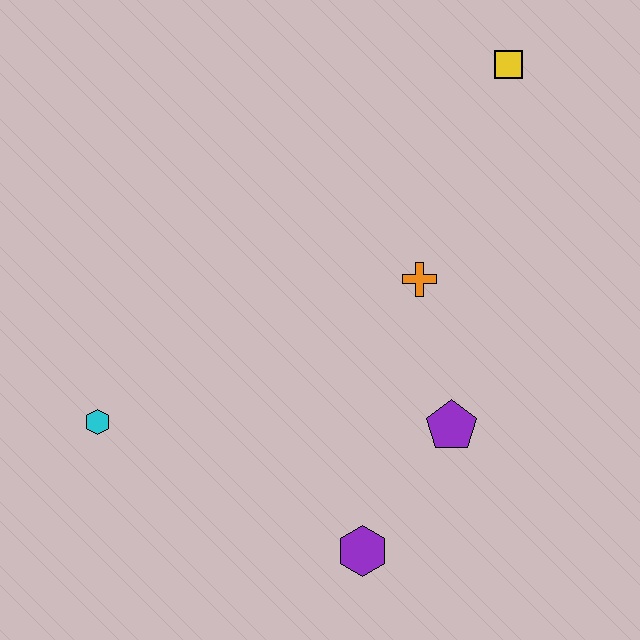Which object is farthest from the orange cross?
The cyan hexagon is farthest from the orange cross.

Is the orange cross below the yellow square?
Yes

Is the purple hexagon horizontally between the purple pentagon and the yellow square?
No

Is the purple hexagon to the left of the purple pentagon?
Yes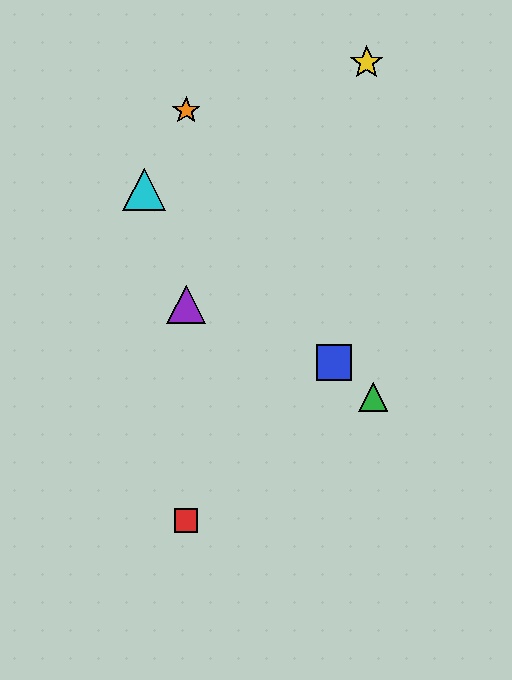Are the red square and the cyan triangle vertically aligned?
No, the red square is at x≈186 and the cyan triangle is at x≈144.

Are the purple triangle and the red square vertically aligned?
Yes, both are at x≈186.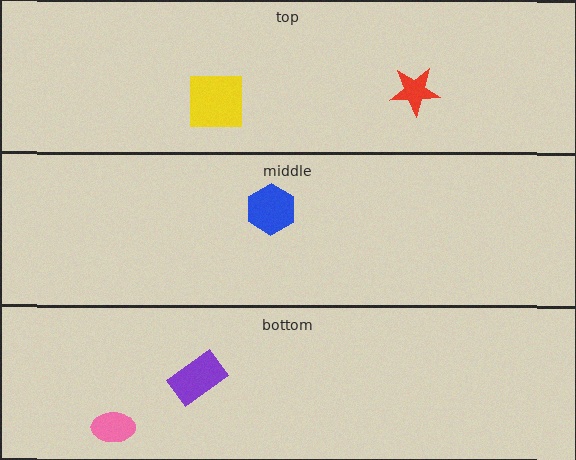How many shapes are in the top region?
2.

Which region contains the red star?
The top region.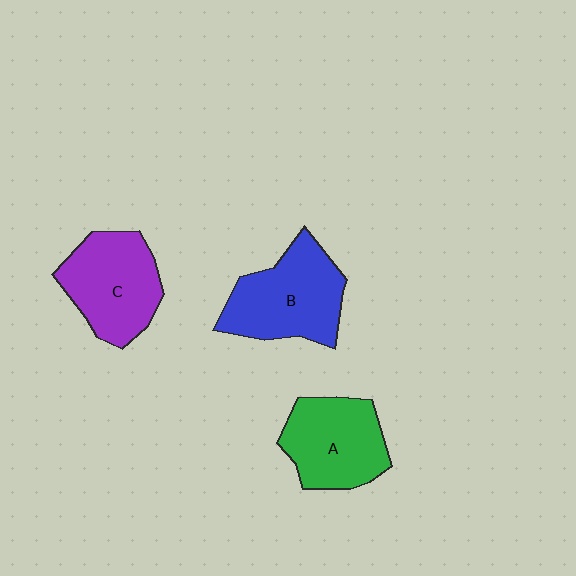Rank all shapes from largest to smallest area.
From largest to smallest: B (blue), C (purple), A (green).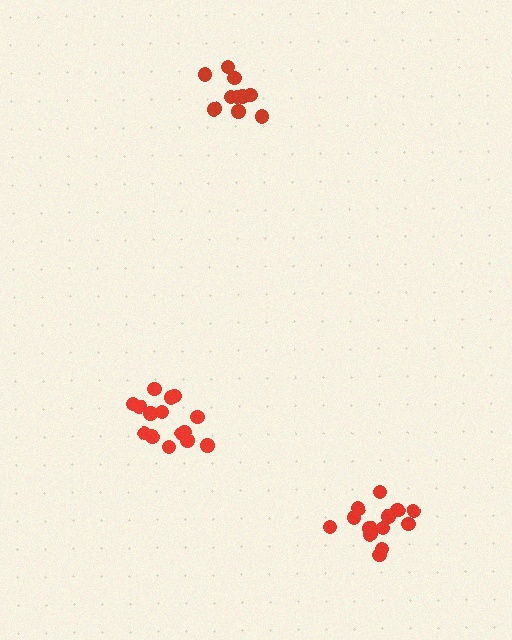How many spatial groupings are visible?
There are 3 spatial groupings.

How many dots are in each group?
Group 1: 10 dots, Group 2: 15 dots, Group 3: 13 dots (38 total).